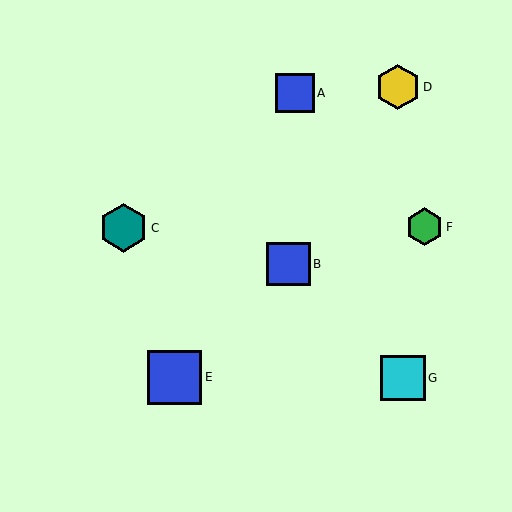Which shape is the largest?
The blue square (labeled E) is the largest.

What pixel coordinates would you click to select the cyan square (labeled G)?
Click at (403, 378) to select the cyan square G.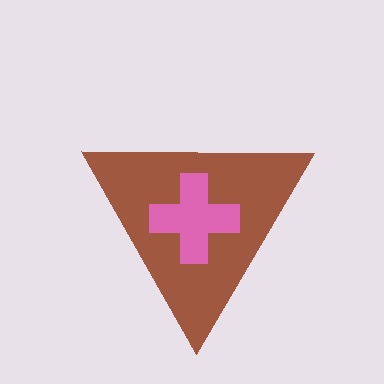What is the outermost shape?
The brown triangle.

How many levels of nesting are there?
2.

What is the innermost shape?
The pink cross.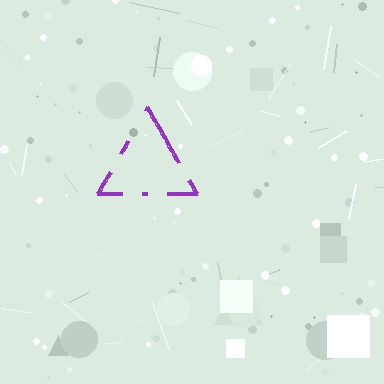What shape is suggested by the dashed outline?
The dashed outline suggests a triangle.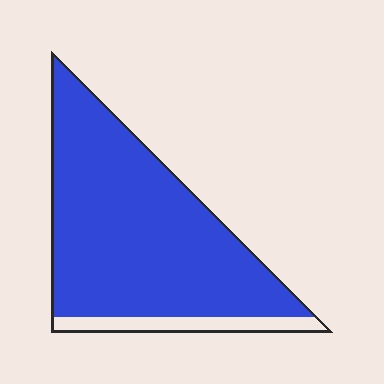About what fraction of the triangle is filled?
About nine tenths (9/10).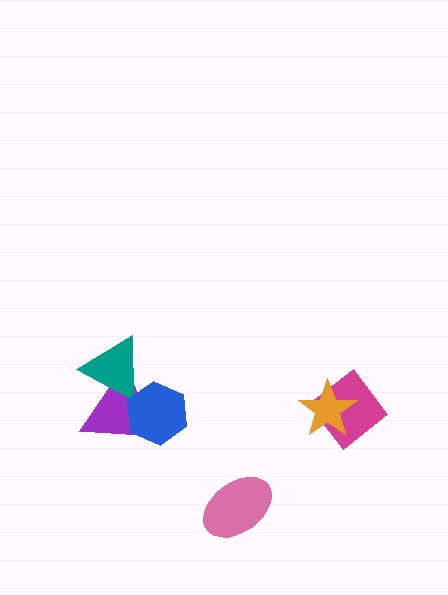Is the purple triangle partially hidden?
Yes, it is partially covered by another shape.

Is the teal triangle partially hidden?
Yes, it is partially covered by another shape.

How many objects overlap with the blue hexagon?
2 objects overlap with the blue hexagon.